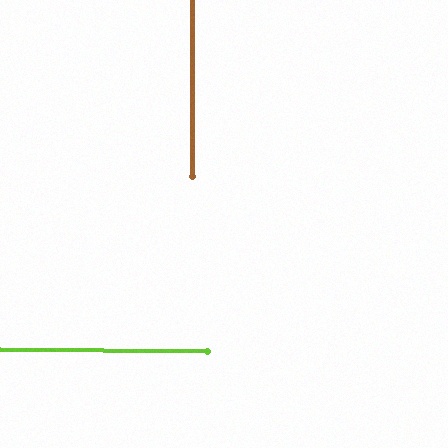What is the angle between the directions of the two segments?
Approximately 90 degrees.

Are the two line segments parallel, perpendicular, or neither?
Perpendicular — they meet at approximately 90°.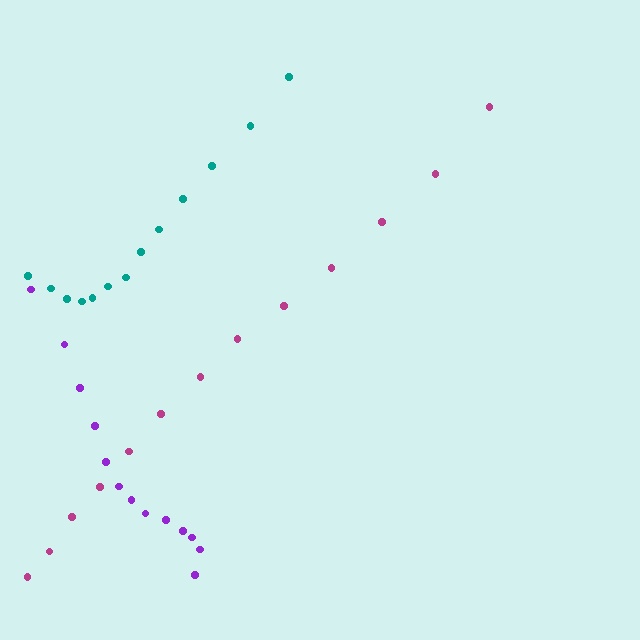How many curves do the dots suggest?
There are 3 distinct paths.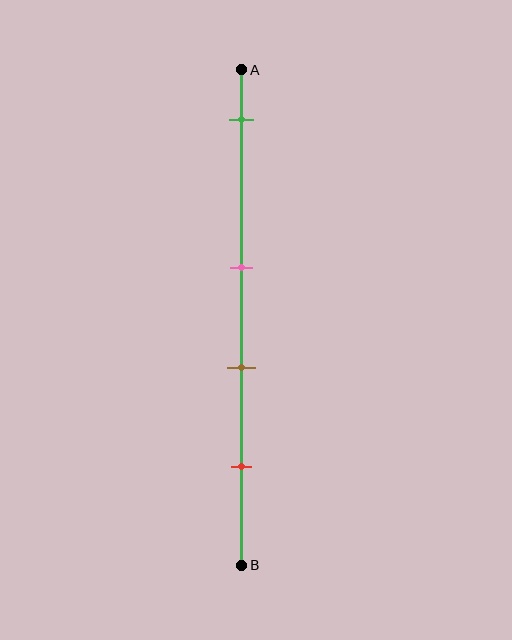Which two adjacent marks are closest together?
The pink and brown marks are the closest adjacent pair.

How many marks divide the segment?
There are 4 marks dividing the segment.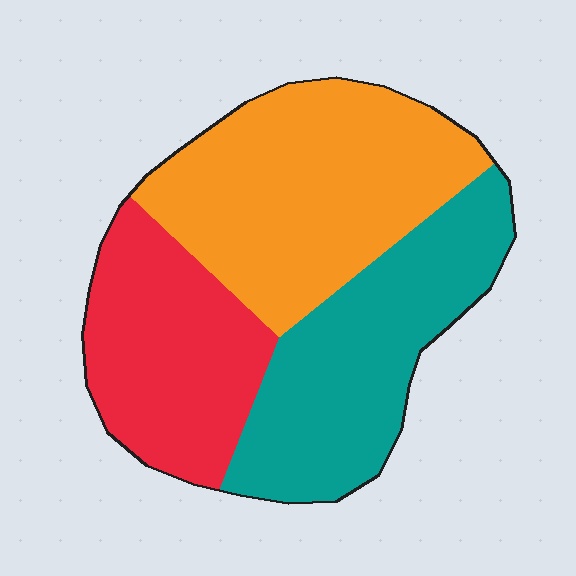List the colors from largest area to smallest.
From largest to smallest: orange, teal, red.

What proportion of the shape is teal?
Teal covers roughly 35% of the shape.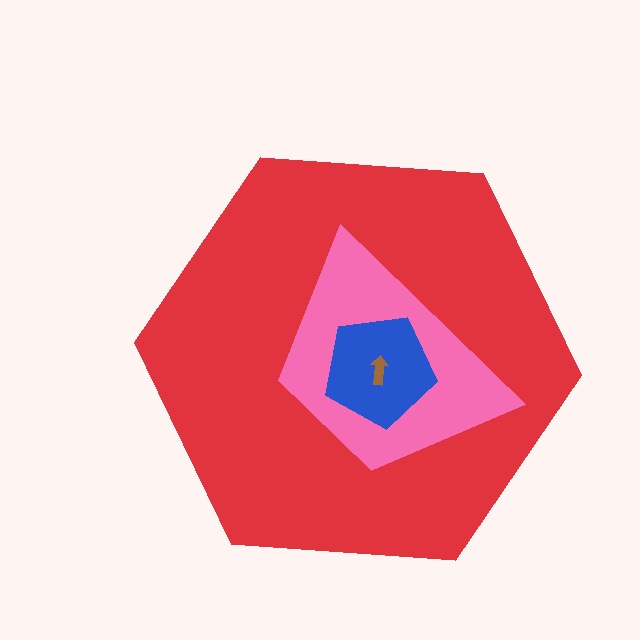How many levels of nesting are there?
4.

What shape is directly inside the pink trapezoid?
The blue pentagon.